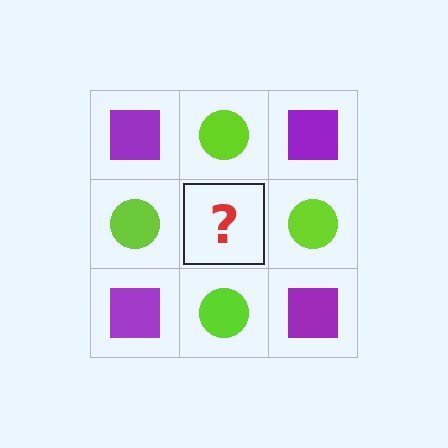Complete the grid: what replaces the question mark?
The question mark should be replaced with a purple square.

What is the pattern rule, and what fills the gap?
The rule is that it alternates purple square and lime circle in a checkerboard pattern. The gap should be filled with a purple square.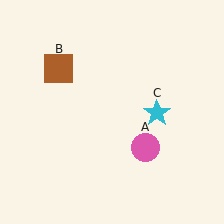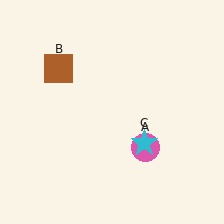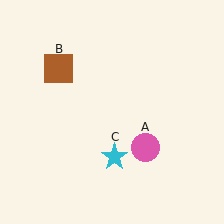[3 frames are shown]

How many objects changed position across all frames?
1 object changed position: cyan star (object C).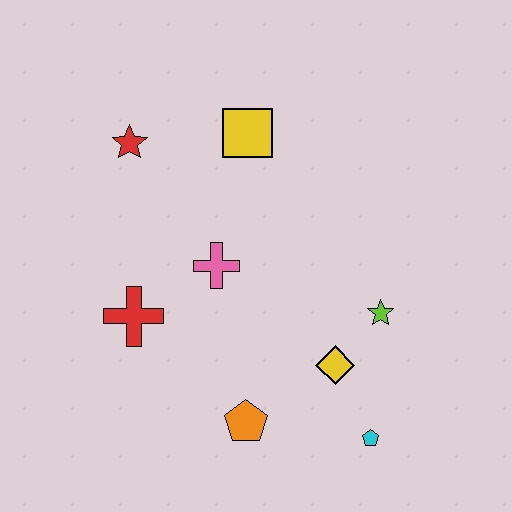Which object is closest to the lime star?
The yellow diamond is closest to the lime star.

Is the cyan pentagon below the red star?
Yes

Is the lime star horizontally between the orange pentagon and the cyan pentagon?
No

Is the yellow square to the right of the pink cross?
Yes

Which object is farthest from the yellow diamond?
The red star is farthest from the yellow diamond.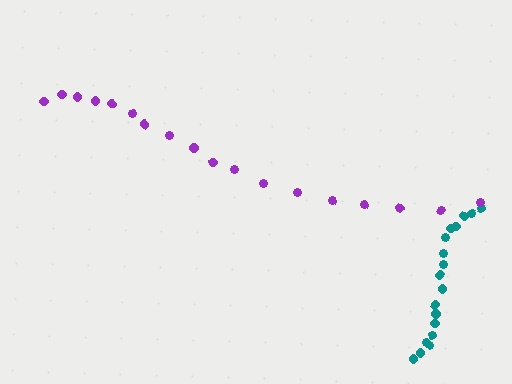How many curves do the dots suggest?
There are 2 distinct paths.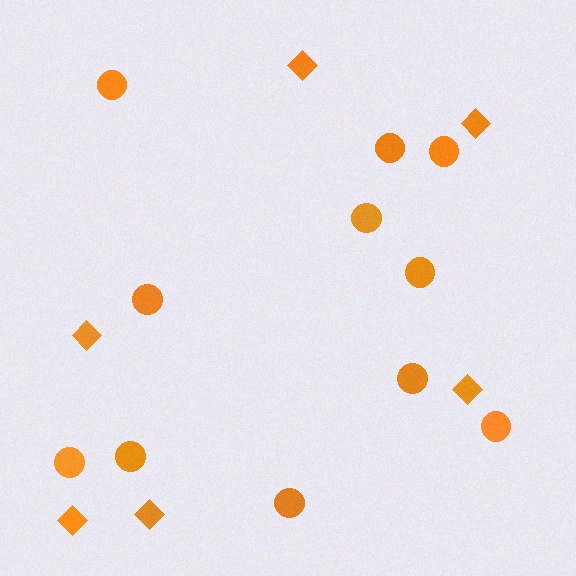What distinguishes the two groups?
There are 2 groups: one group of diamonds (6) and one group of circles (11).